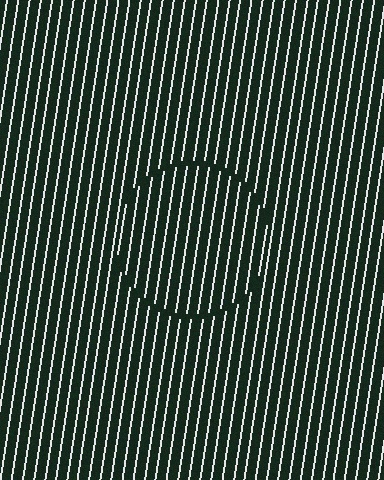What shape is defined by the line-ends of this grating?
An illusory circle. The interior of the shape contains the same grating, shifted by half a period — the contour is defined by the phase discontinuity where line-ends from the inner and outer gratings abut.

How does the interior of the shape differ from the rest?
The interior of the shape contains the same grating, shifted by half a period — the contour is defined by the phase discontinuity where line-ends from the inner and outer gratings abut.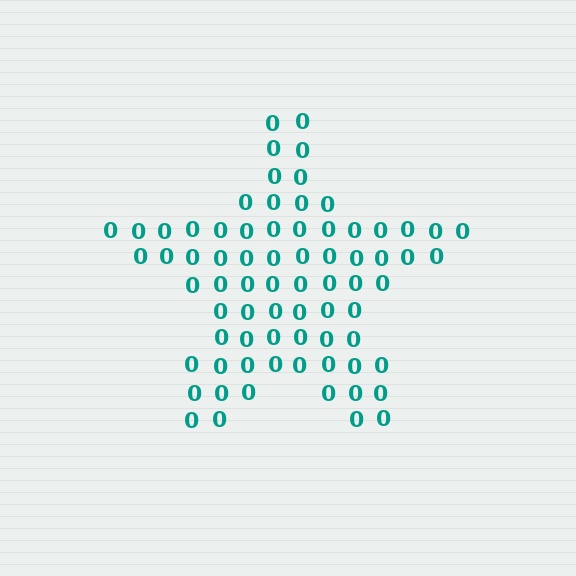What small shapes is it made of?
It is made of small digit 0's.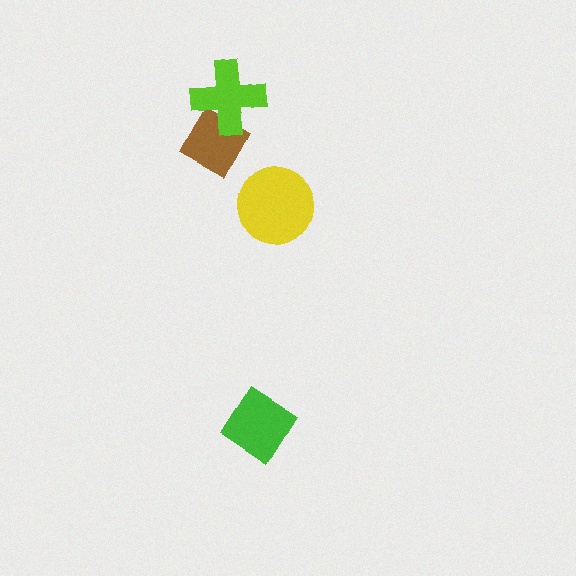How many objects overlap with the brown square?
1 object overlaps with the brown square.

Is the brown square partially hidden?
Yes, it is partially covered by another shape.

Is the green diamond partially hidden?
No, no other shape covers it.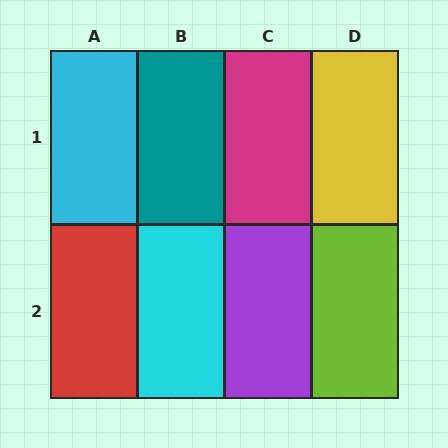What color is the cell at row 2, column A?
Red.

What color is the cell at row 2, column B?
Cyan.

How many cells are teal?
1 cell is teal.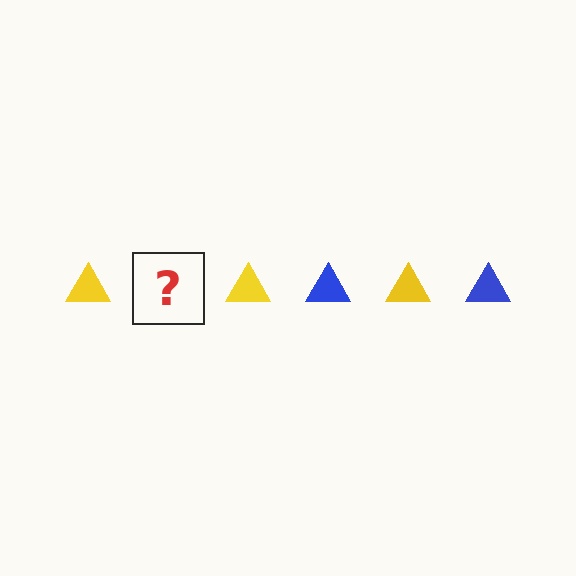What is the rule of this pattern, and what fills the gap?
The rule is that the pattern cycles through yellow, blue triangles. The gap should be filled with a blue triangle.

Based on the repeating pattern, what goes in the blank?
The blank should be a blue triangle.